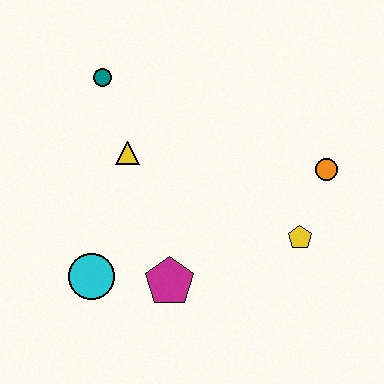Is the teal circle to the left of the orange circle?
Yes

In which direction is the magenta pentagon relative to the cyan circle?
The magenta pentagon is to the right of the cyan circle.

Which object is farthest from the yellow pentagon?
The teal circle is farthest from the yellow pentagon.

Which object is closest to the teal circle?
The yellow triangle is closest to the teal circle.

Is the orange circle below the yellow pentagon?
No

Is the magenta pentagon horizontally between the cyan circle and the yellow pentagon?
Yes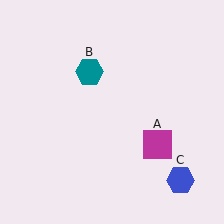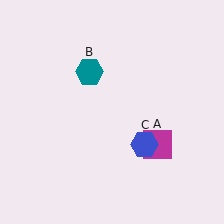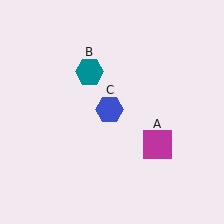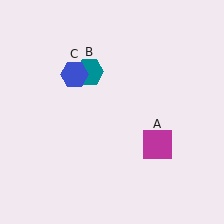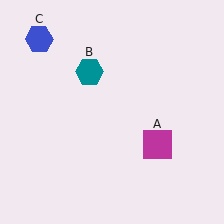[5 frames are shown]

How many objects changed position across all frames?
1 object changed position: blue hexagon (object C).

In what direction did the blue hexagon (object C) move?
The blue hexagon (object C) moved up and to the left.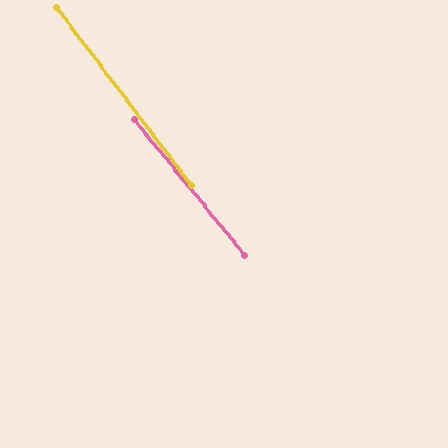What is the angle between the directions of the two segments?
Approximately 2 degrees.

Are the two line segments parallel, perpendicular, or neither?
Parallel — their directions differ by only 1.8°.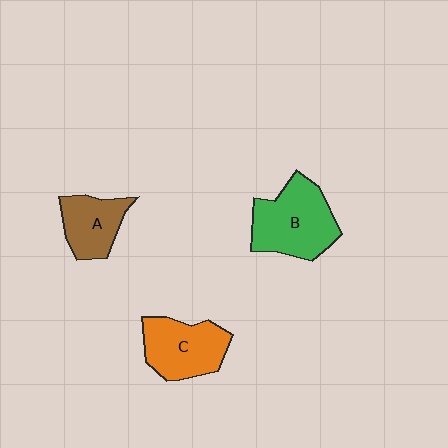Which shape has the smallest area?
Shape A (brown).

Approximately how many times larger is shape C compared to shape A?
Approximately 1.3 times.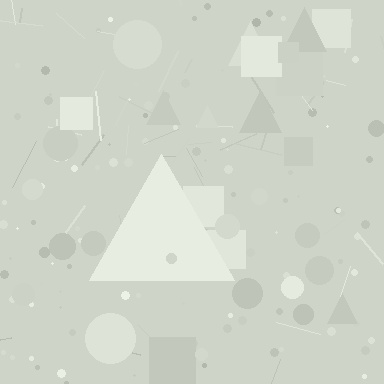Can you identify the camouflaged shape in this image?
The camouflaged shape is a triangle.